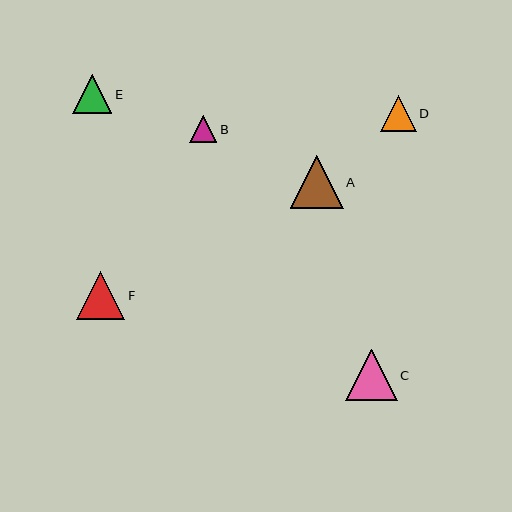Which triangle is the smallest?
Triangle B is the smallest with a size of approximately 27 pixels.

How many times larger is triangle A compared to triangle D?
Triangle A is approximately 1.5 times the size of triangle D.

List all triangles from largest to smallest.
From largest to smallest: A, C, F, E, D, B.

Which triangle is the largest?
Triangle A is the largest with a size of approximately 53 pixels.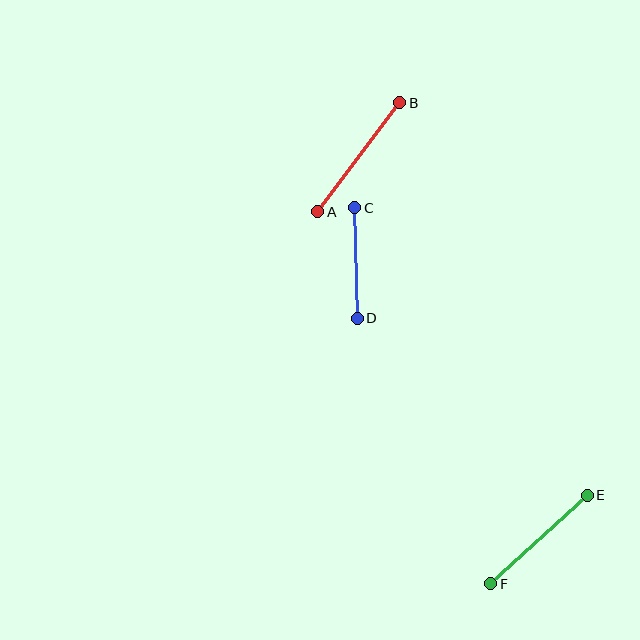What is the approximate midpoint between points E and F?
The midpoint is at approximately (539, 540) pixels.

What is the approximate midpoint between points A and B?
The midpoint is at approximately (359, 157) pixels.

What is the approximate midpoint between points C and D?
The midpoint is at approximately (356, 263) pixels.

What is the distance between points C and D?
The distance is approximately 111 pixels.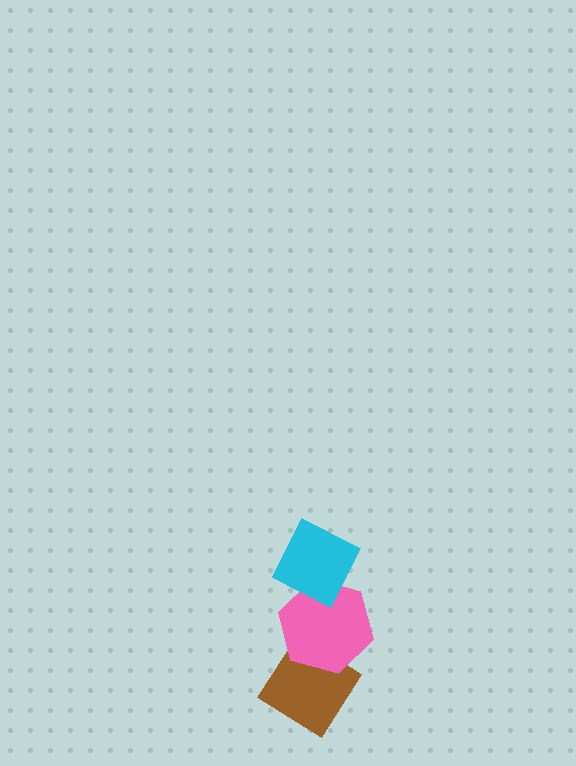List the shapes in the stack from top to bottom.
From top to bottom: the cyan diamond, the pink hexagon, the brown diamond.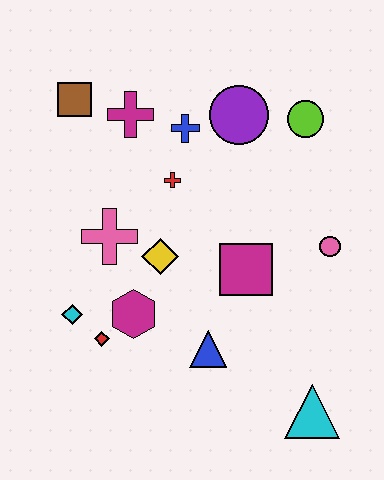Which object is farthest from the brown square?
The cyan triangle is farthest from the brown square.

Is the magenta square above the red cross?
No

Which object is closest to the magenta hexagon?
The red diamond is closest to the magenta hexagon.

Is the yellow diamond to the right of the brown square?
Yes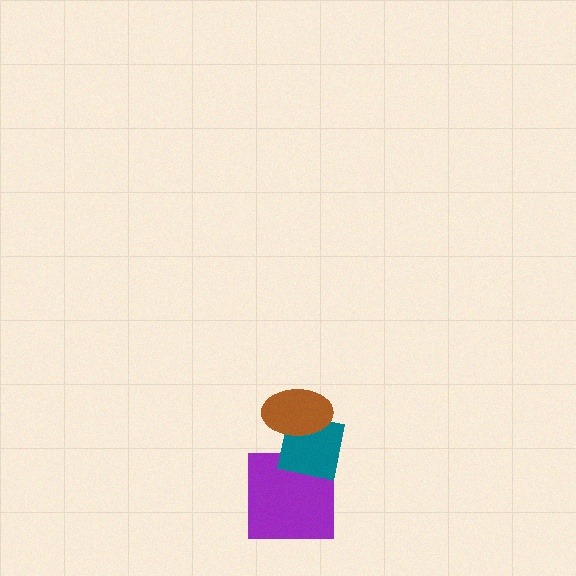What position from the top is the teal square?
The teal square is 2nd from the top.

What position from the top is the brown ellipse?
The brown ellipse is 1st from the top.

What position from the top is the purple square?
The purple square is 3rd from the top.